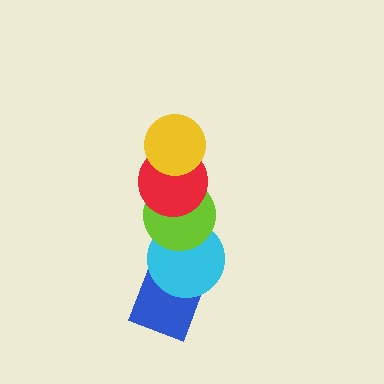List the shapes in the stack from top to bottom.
From top to bottom: the yellow circle, the red circle, the lime circle, the cyan circle, the blue diamond.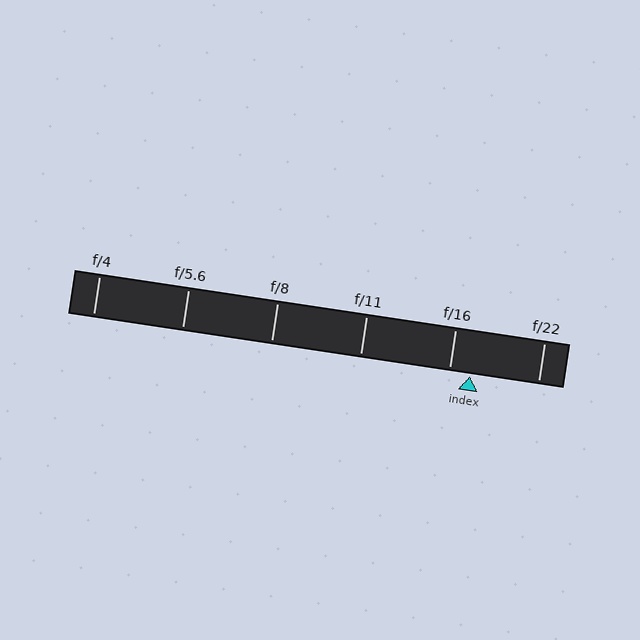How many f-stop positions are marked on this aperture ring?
There are 6 f-stop positions marked.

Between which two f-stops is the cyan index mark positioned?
The index mark is between f/16 and f/22.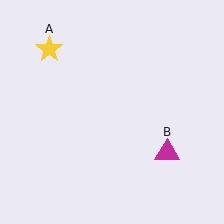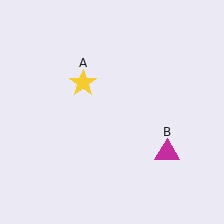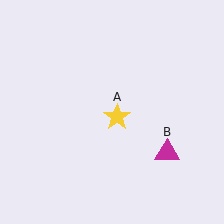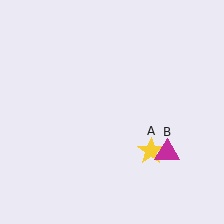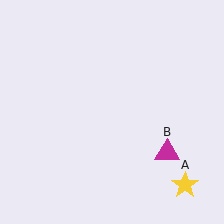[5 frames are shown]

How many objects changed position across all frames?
1 object changed position: yellow star (object A).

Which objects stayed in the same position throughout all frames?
Magenta triangle (object B) remained stationary.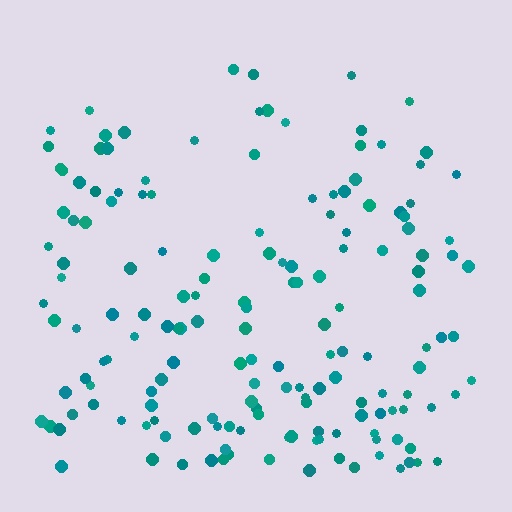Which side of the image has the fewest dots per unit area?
The top.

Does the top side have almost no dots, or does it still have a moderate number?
Still a moderate number, just noticeably fewer than the bottom.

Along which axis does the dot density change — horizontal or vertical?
Vertical.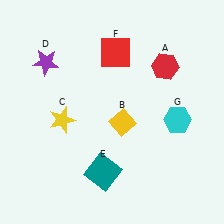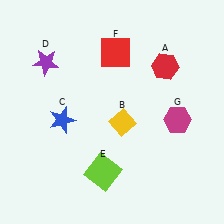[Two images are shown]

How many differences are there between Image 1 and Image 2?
There are 3 differences between the two images.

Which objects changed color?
C changed from yellow to blue. E changed from teal to lime. G changed from cyan to magenta.